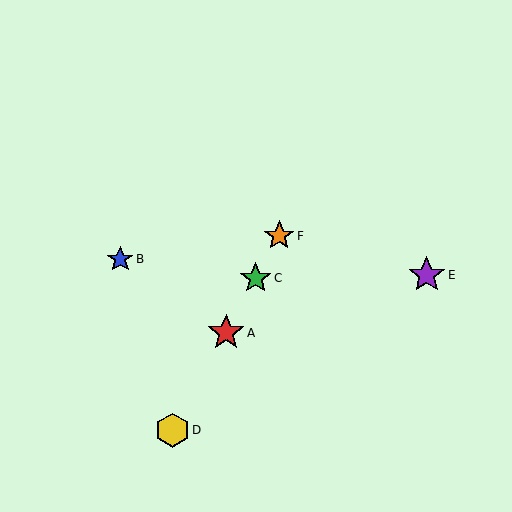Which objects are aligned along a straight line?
Objects A, C, D, F are aligned along a straight line.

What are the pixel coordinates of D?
Object D is at (172, 430).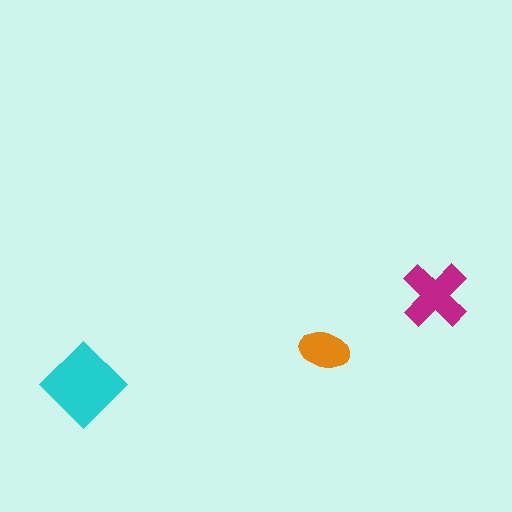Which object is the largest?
The cyan diamond.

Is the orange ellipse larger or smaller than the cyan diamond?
Smaller.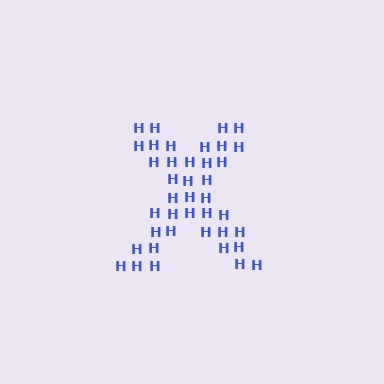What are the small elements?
The small elements are letter H's.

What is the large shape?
The large shape is the letter X.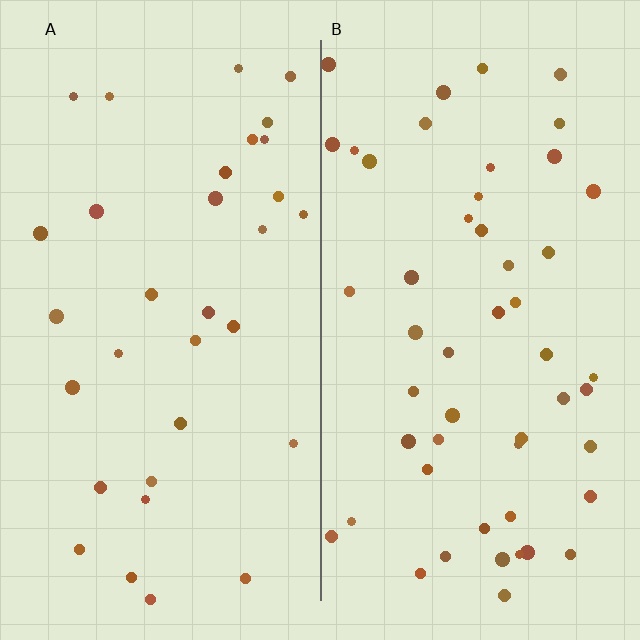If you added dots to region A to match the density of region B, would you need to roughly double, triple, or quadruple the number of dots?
Approximately double.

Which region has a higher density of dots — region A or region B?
B (the right).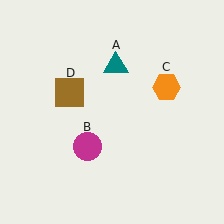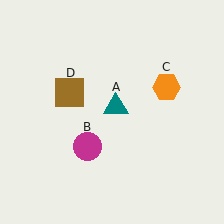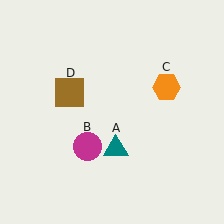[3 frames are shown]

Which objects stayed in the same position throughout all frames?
Magenta circle (object B) and orange hexagon (object C) and brown square (object D) remained stationary.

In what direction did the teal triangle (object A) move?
The teal triangle (object A) moved down.